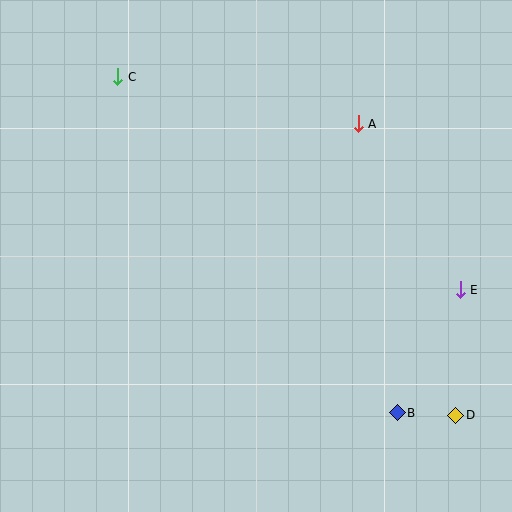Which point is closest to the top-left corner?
Point C is closest to the top-left corner.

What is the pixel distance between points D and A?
The distance between D and A is 307 pixels.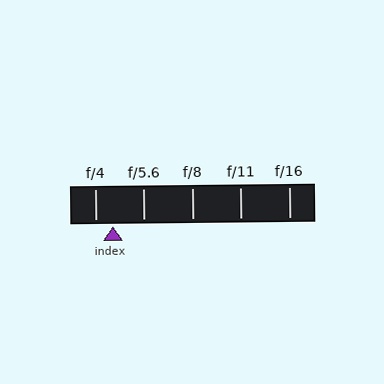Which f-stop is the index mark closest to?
The index mark is closest to f/4.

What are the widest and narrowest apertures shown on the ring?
The widest aperture shown is f/4 and the narrowest is f/16.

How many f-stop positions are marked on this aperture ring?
There are 5 f-stop positions marked.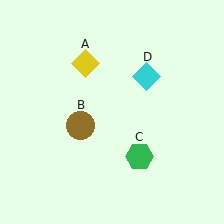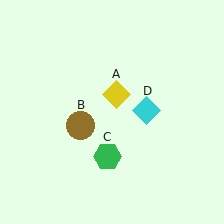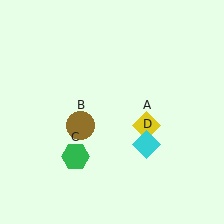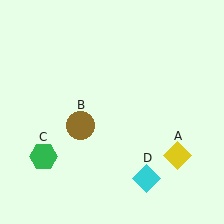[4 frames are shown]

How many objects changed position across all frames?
3 objects changed position: yellow diamond (object A), green hexagon (object C), cyan diamond (object D).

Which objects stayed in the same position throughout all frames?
Brown circle (object B) remained stationary.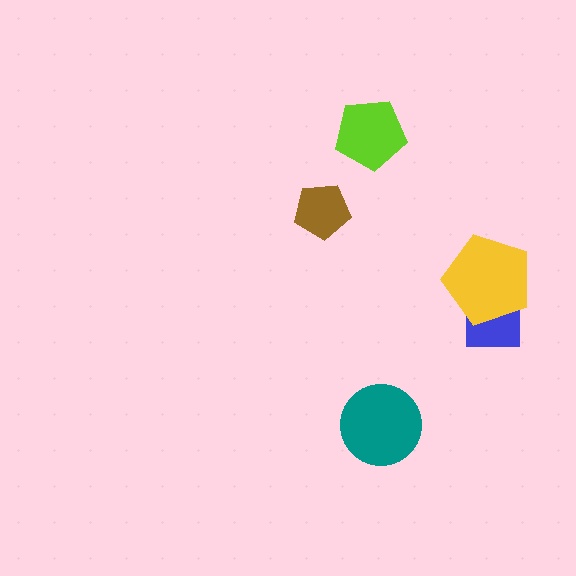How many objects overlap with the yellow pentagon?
1 object overlaps with the yellow pentagon.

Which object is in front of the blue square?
The yellow pentagon is in front of the blue square.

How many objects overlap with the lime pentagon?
0 objects overlap with the lime pentagon.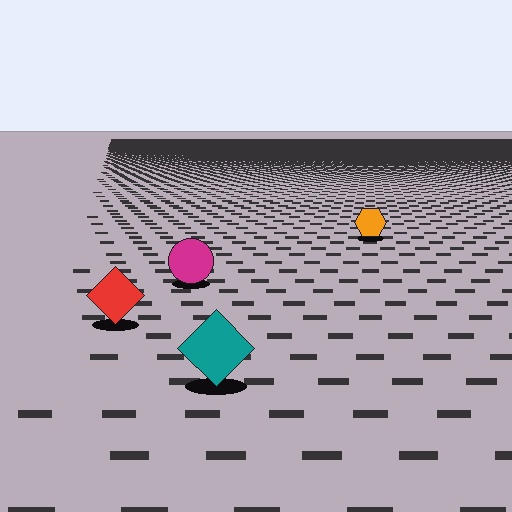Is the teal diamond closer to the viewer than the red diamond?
Yes. The teal diamond is closer — you can tell from the texture gradient: the ground texture is coarser near it.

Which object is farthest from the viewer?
The orange hexagon is farthest from the viewer. It appears smaller and the ground texture around it is denser.